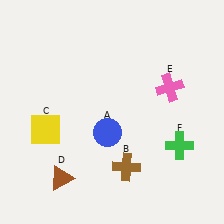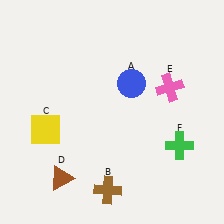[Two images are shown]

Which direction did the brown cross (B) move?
The brown cross (B) moved down.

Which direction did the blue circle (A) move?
The blue circle (A) moved up.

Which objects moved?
The objects that moved are: the blue circle (A), the brown cross (B).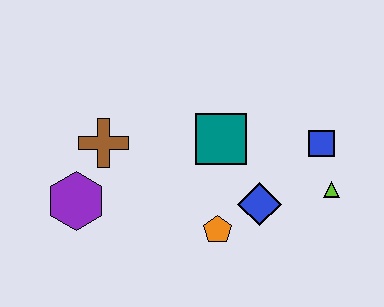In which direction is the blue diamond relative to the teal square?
The blue diamond is below the teal square.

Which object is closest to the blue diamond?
The orange pentagon is closest to the blue diamond.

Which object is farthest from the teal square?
The purple hexagon is farthest from the teal square.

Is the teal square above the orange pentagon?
Yes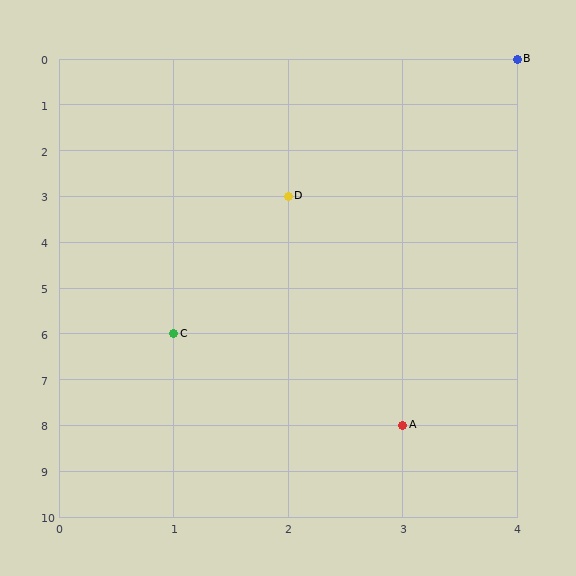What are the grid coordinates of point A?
Point A is at grid coordinates (3, 8).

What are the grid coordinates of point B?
Point B is at grid coordinates (4, 0).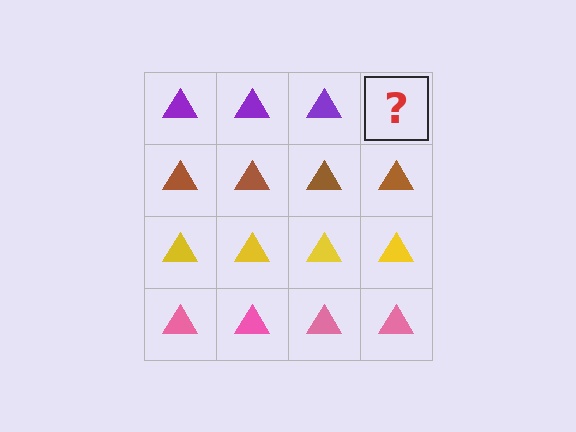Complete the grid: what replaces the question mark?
The question mark should be replaced with a purple triangle.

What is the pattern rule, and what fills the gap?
The rule is that each row has a consistent color. The gap should be filled with a purple triangle.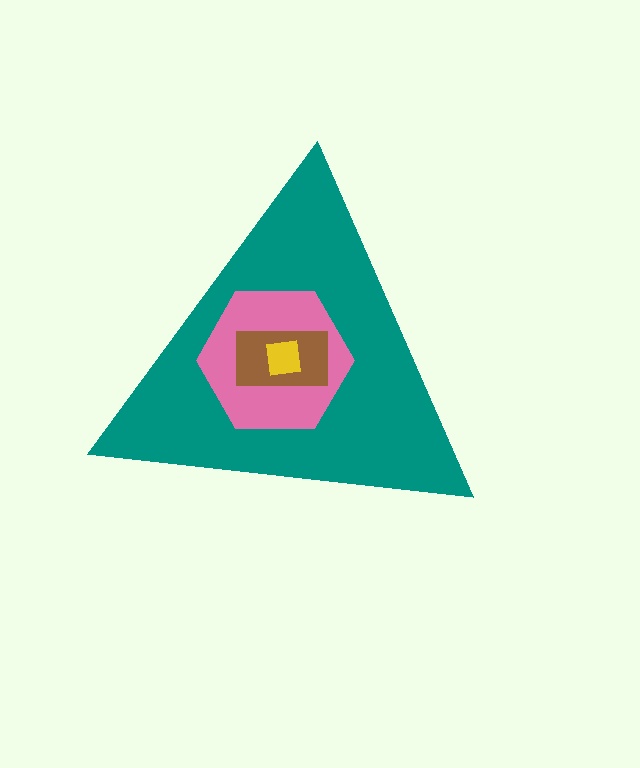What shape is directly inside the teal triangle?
The pink hexagon.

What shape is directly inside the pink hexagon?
The brown rectangle.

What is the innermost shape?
The yellow square.